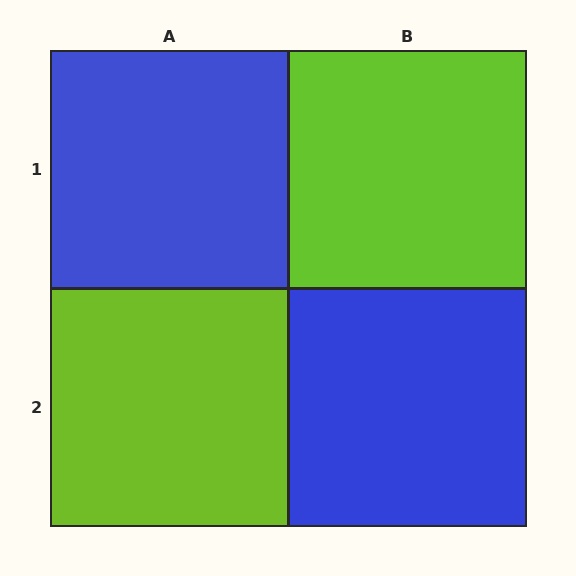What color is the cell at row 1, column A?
Blue.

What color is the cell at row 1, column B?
Lime.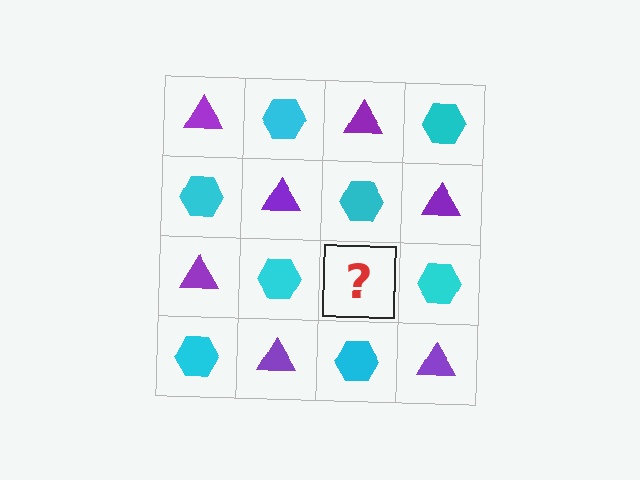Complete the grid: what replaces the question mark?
The question mark should be replaced with a purple triangle.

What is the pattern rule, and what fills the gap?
The rule is that it alternates purple triangle and cyan hexagon in a checkerboard pattern. The gap should be filled with a purple triangle.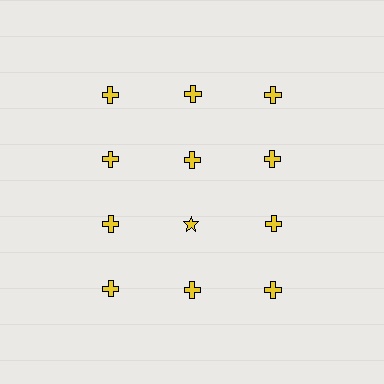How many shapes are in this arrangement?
There are 12 shapes arranged in a grid pattern.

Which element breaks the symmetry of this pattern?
The yellow star in the third row, second from left column breaks the symmetry. All other shapes are yellow crosses.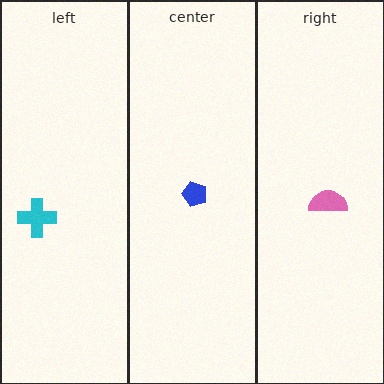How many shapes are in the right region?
1.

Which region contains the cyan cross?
The left region.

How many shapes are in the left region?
1.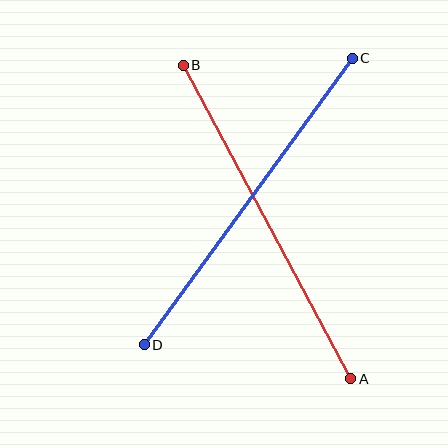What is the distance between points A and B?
The distance is approximately 355 pixels.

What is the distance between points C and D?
The distance is approximately 354 pixels.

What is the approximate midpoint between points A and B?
The midpoint is at approximately (267, 222) pixels.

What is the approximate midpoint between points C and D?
The midpoint is at approximately (248, 202) pixels.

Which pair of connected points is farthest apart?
Points A and B are farthest apart.